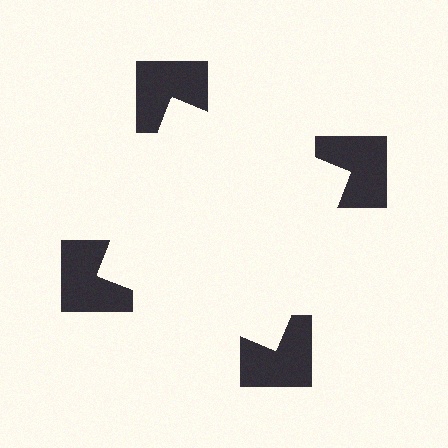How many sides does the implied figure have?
4 sides.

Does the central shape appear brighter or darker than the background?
It typically appears slightly brighter than the background, even though no actual brightness change is drawn.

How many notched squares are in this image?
There are 4 — one at each vertex of the illusory square.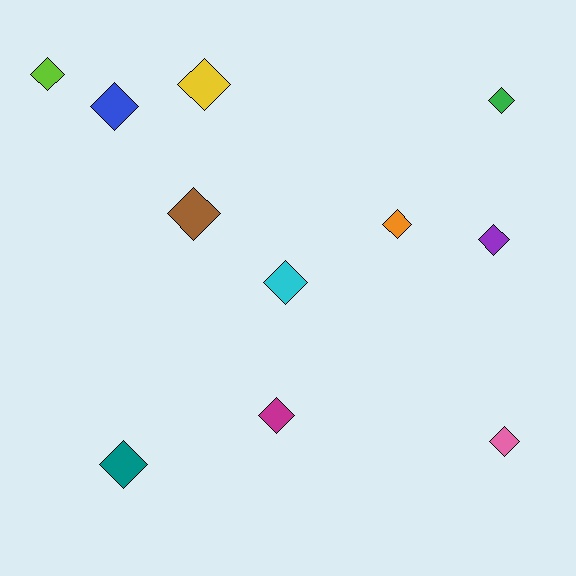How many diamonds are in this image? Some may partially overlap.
There are 11 diamonds.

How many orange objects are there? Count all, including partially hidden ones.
There is 1 orange object.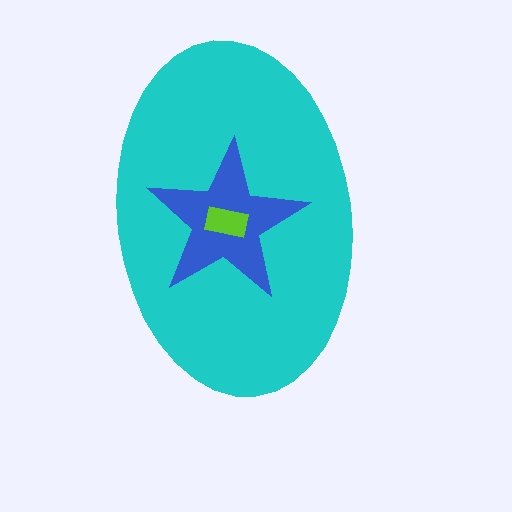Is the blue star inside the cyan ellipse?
Yes.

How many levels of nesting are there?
3.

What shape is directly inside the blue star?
The lime rectangle.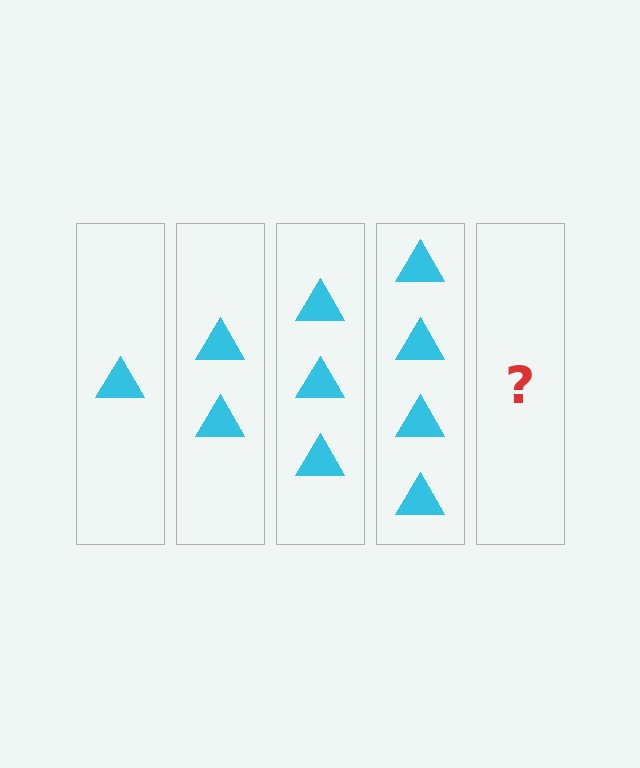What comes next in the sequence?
The next element should be 5 triangles.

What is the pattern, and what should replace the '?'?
The pattern is that each step adds one more triangle. The '?' should be 5 triangles.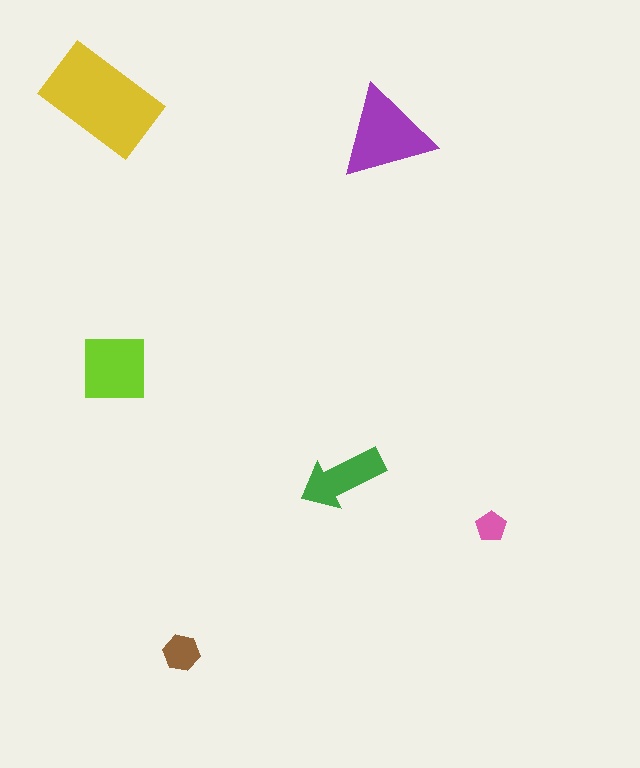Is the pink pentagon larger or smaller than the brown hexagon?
Smaller.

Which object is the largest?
The yellow rectangle.